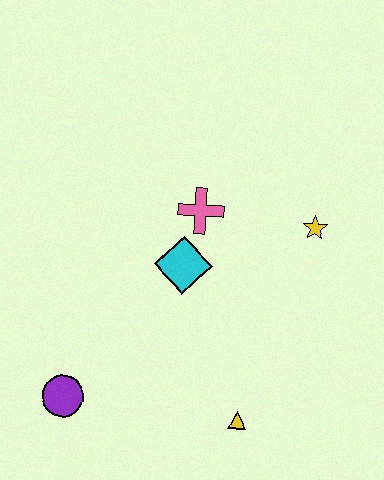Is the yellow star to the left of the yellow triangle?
No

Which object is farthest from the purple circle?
The yellow star is farthest from the purple circle.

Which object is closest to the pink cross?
The cyan diamond is closest to the pink cross.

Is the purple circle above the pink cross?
No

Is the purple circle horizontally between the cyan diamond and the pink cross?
No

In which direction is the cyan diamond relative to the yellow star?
The cyan diamond is to the left of the yellow star.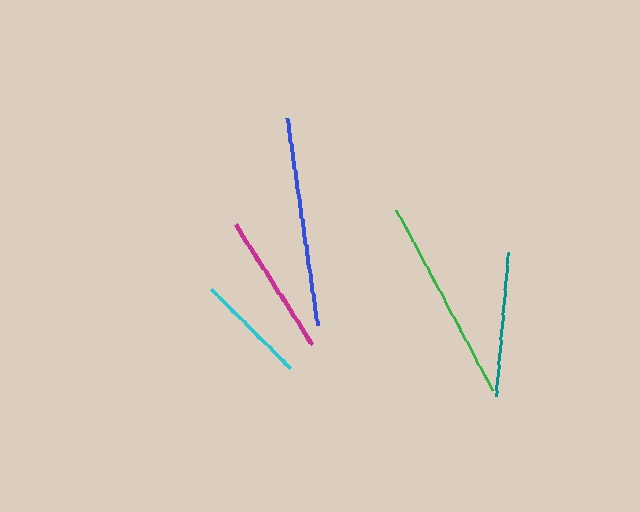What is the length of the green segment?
The green segment is approximately 205 pixels long.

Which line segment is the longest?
The blue line is the longest at approximately 208 pixels.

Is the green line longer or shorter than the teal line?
The green line is longer than the teal line.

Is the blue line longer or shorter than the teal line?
The blue line is longer than the teal line.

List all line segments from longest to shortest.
From longest to shortest: blue, green, teal, magenta, cyan.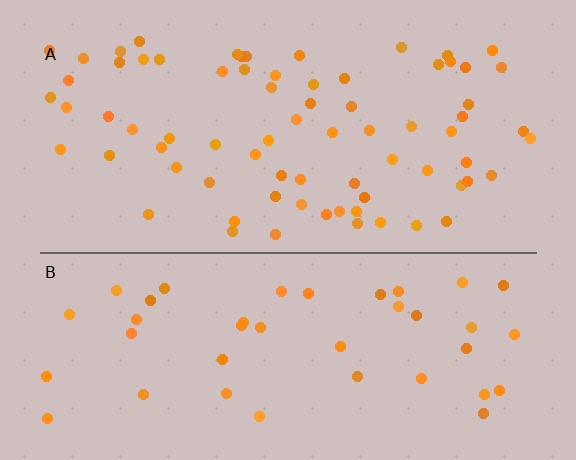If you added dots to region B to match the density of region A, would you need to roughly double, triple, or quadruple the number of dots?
Approximately double.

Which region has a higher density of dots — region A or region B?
A (the top).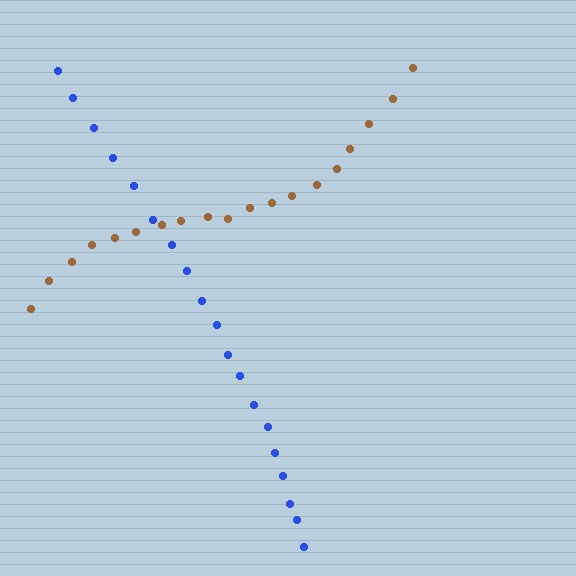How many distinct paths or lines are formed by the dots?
There are 2 distinct paths.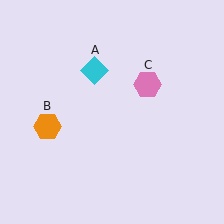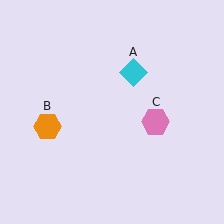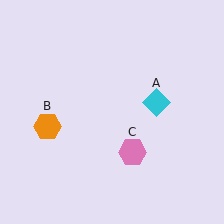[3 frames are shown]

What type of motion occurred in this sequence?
The cyan diamond (object A), pink hexagon (object C) rotated clockwise around the center of the scene.